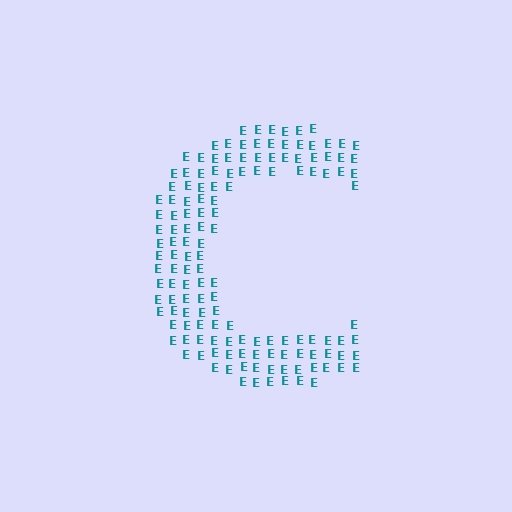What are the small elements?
The small elements are letter E's.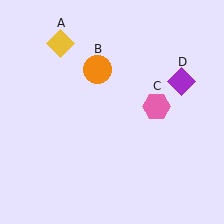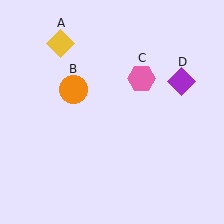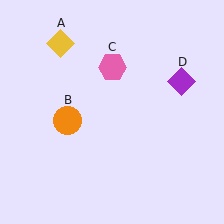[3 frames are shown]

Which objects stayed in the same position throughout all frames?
Yellow diamond (object A) and purple diamond (object D) remained stationary.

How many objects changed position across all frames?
2 objects changed position: orange circle (object B), pink hexagon (object C).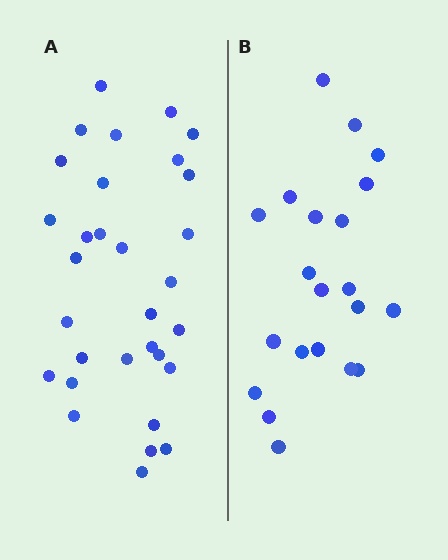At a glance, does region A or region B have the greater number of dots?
Region A (the left region) has more dots.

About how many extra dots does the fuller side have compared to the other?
Region A has roughly 10 or so more dots than region B.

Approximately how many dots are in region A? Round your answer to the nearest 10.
About 30 dots. (The exact count is 31, which rounds to 30.)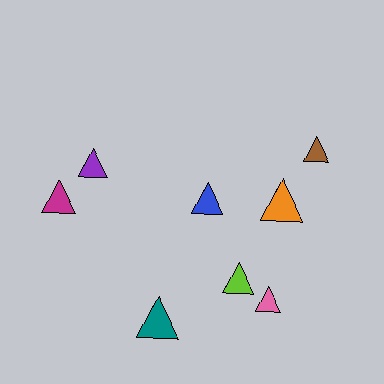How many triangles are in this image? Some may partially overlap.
There are 8 triangles.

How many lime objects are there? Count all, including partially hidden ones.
There is 1 lime object.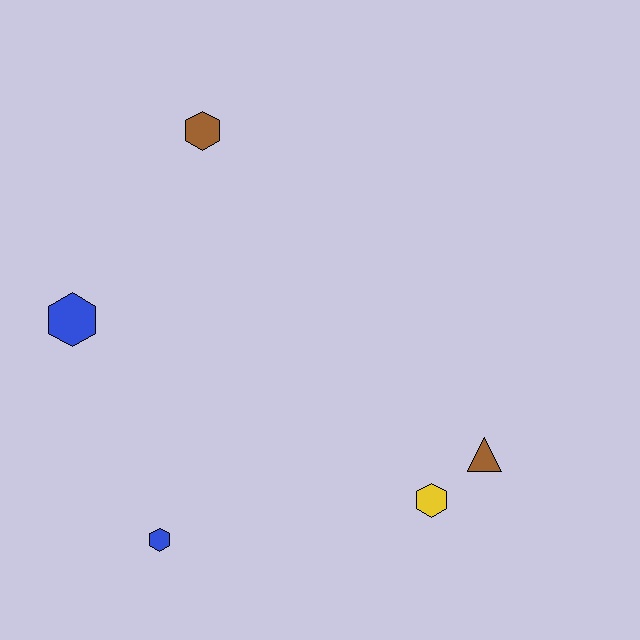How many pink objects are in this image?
There are no pink objects.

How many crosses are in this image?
There are no crosses.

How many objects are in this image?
There are 5 objects.